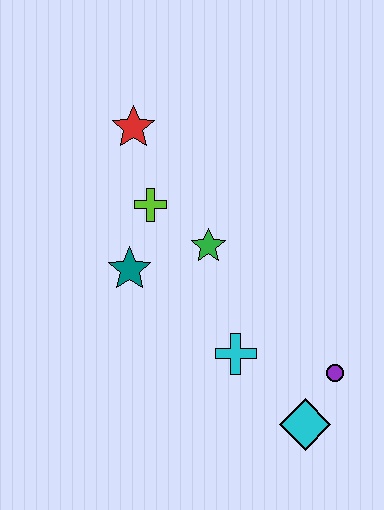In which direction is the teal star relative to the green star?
The teal star is to the left of the green star.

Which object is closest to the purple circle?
The cyan diamond is closest to the purple circle.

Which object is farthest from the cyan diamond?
The red star is farthest from the cyan diamond.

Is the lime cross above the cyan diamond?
Yes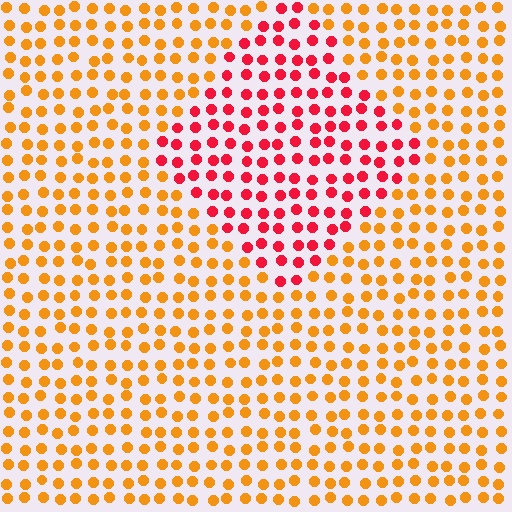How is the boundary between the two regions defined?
The boundary is defined purely by a slight shift in hue (about 45 degrees). Spacing, size, and orientation are identical on both sides.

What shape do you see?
I see a diamond.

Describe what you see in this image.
The image is filled with small orange elements in a uniform arrangement. A diamond-shaped region is visible where the elements are tinted to a slightly different hue, forming a subtle color boundary.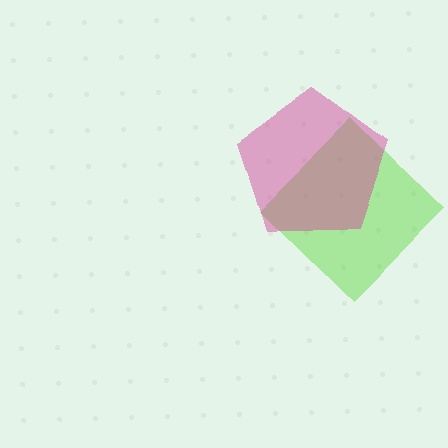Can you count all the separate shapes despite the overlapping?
Yes, there are 2 separate shapes.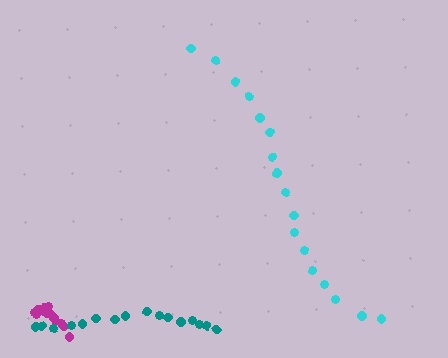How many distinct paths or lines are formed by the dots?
There are 3 distinct paths.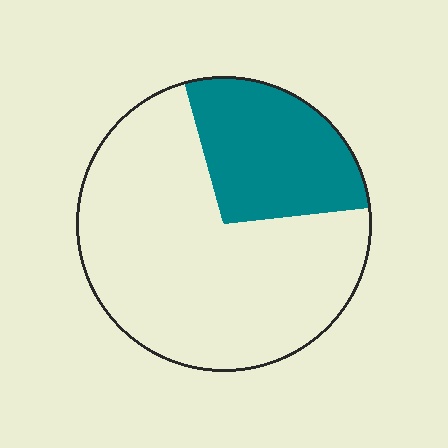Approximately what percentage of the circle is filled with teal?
Approximately 30%.